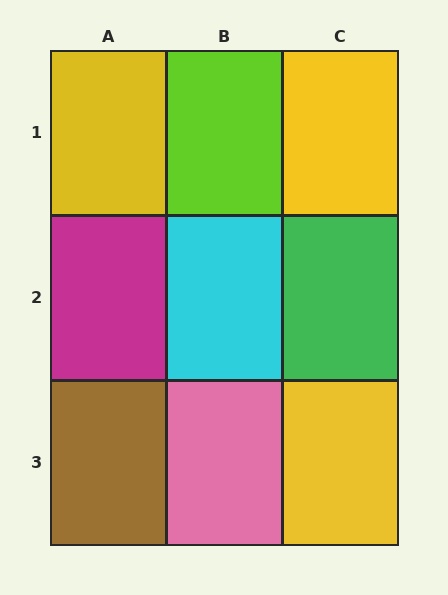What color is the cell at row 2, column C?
Green.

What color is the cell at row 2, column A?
Magenta.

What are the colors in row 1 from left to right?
Yellow, lime, yellow.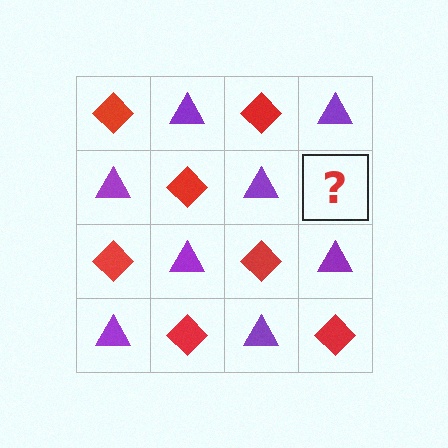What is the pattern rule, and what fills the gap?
The rule is that it alternates red diamond and purple triangle in a checkerboard pattern. The gap should be filled with a red diamond.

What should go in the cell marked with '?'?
The missing cell should contain a red diamond.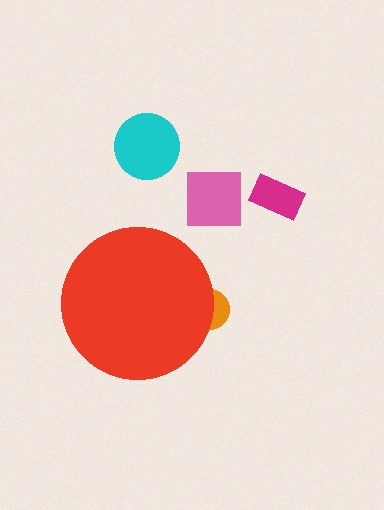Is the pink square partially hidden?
No, the pink square is fully visible.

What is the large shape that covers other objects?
A red circle.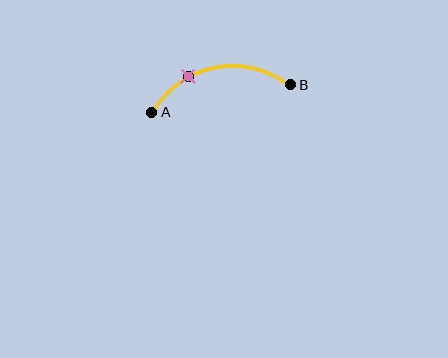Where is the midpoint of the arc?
The arc midpoint is the point on the curve farthest from the straight line joining A and B. It sits above that line.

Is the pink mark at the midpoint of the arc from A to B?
No. The pink mark lies on the arc but is closer to endpoint A. The arc midpoint would be at the point on the curve equidistant along the arc from both A and B.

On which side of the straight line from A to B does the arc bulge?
The arc bulges above the straight line connecting A and B.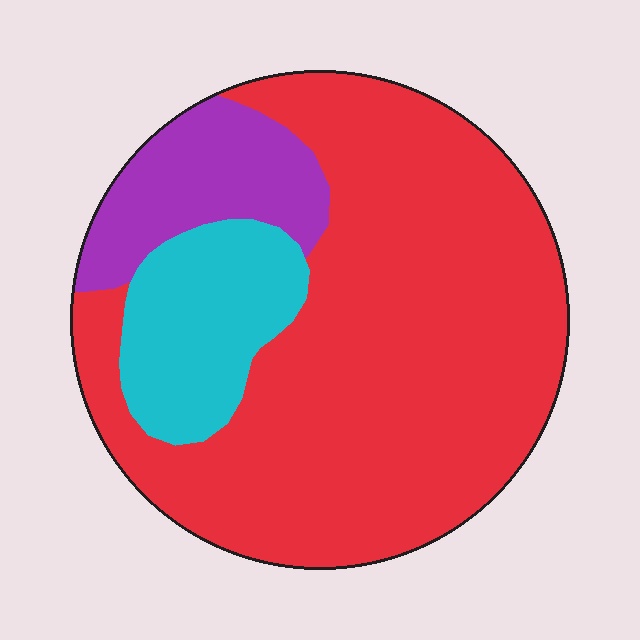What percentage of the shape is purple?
Purple covers 14% of the shape.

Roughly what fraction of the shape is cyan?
Cyan takes up less than a sixth of the shape.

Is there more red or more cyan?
Red.